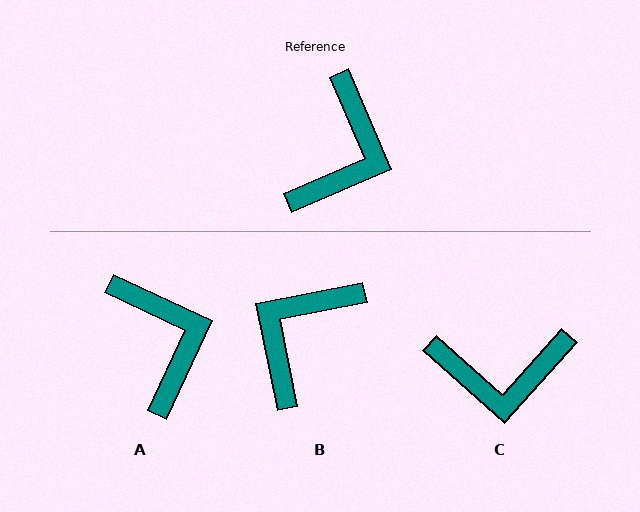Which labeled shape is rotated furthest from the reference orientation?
B, about 168 degrees away.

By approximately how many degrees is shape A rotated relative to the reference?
Approximately 42 degrees counter-clockwise.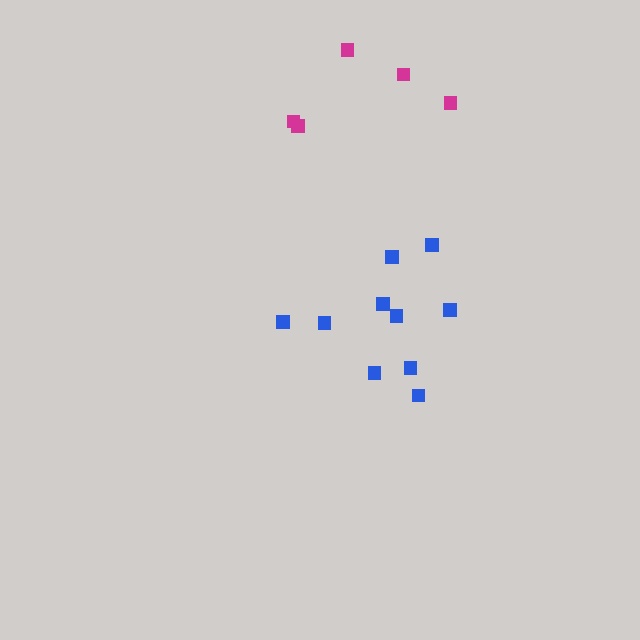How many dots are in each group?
Group 1: 10 dots, Group 2: 5 dots (15 total).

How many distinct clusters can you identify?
There are 2 distinct clusters.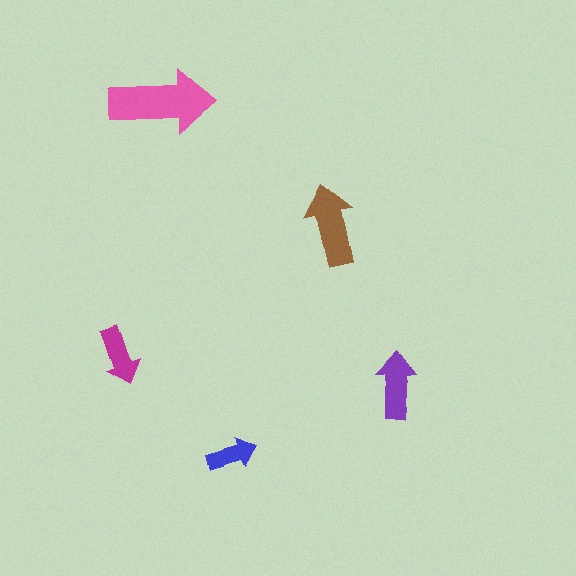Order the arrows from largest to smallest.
the pink one, the brown one, the purple one, the magenta one, the blue one.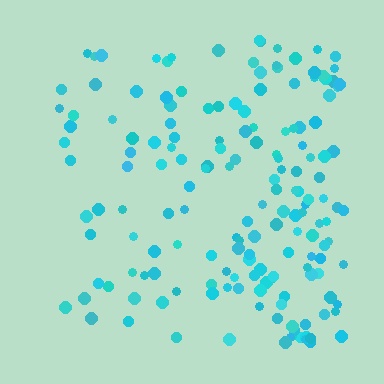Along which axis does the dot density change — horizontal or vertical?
Horizontal.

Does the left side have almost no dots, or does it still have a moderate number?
Still a moderate number, just noticeably fewer than the right.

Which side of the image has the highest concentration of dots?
The right.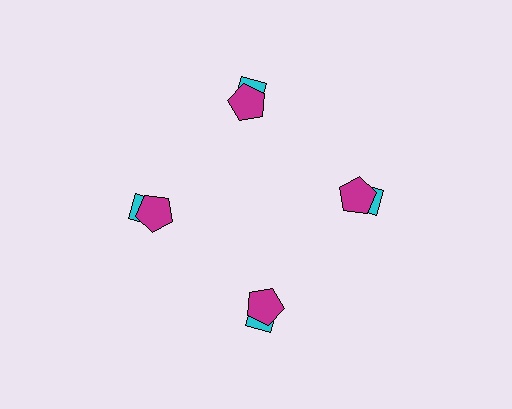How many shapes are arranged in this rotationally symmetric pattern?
There are 8 shapes, arranged in 4 groups of 2.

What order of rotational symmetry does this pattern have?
This pattern has 4-fold rotational symmetry.